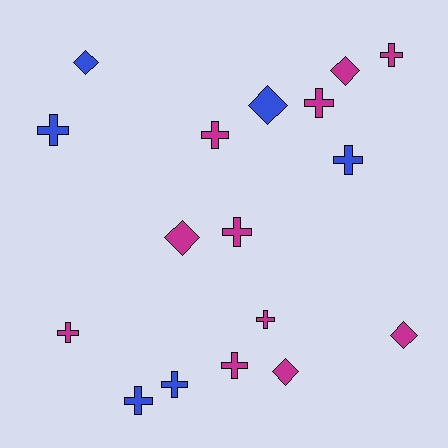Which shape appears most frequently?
Cross, with 11 objects.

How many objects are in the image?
There are 17 objects.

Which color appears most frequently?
Magenta, with 11 objects.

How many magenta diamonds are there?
There are 4 magenta diamonds.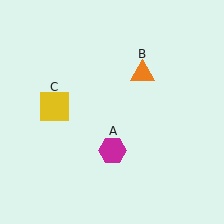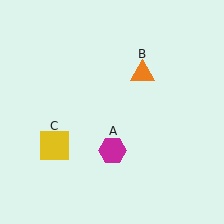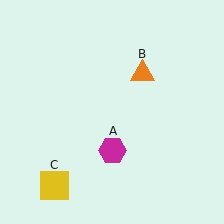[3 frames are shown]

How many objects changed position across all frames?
1 object changed position: yellow square (object C).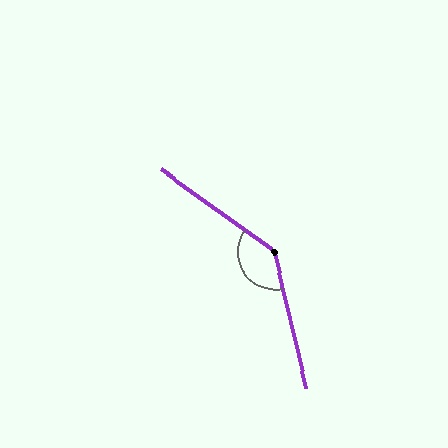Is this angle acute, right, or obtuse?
It is obtuse.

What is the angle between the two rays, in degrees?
Approximately 139 degrees.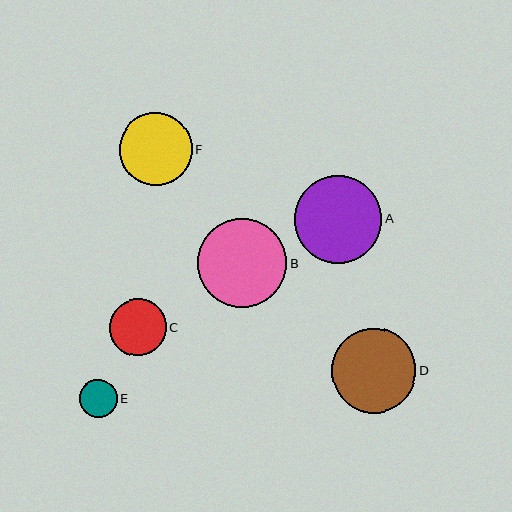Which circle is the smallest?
Circle E is the smallest with a size of approximately 38 pixels.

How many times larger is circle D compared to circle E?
Circle D is approximately 2.2 times the size of circle E.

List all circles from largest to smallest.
From largest to smallest: B, A, D, F, C, E.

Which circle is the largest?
Circle B is the largest with a size of approximately 90 pixels.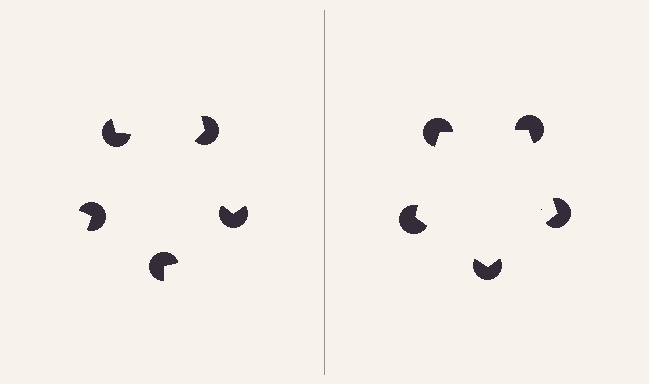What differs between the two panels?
The pac-man discs are positioned identically on both sides; only the wedge orientations differ. On the right they align to a pentagon; on the left they are misaligned.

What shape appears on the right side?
An illusory pentagon.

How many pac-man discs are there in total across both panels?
10 — 5 on each side.